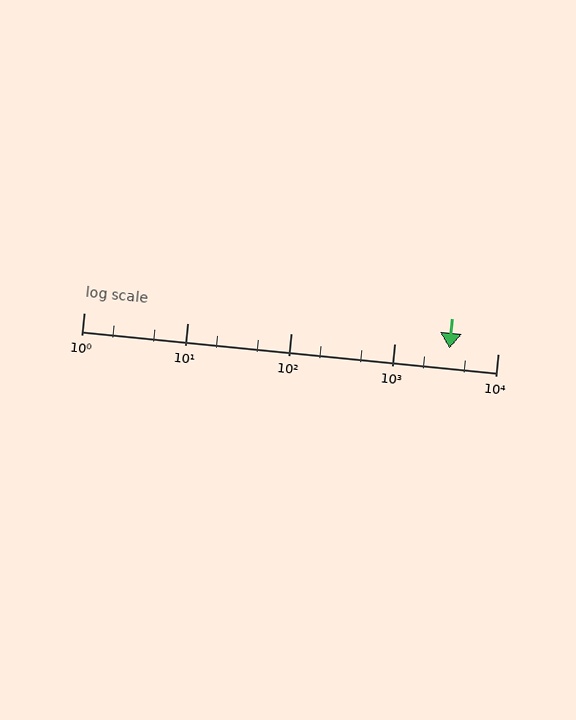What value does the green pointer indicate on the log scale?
The pointer indicates approximately 3400.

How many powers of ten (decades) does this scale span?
The scale spans 4 decades, from 1 to 10000.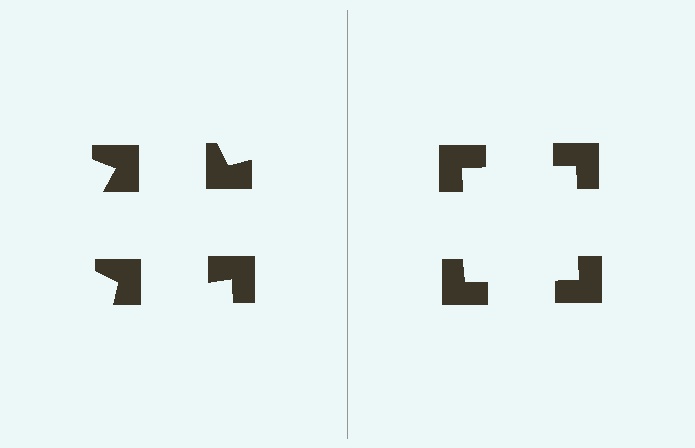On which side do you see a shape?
An illusory square appears on the right side. On the left side the wedge cuts are rotated, so no coherent shape forms.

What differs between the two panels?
The notched squares are positioned identically on both sides; only the wedge orientations differ. On the right they align to a square; on the left they are misaligned.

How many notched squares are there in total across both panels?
8 — 4 on each side.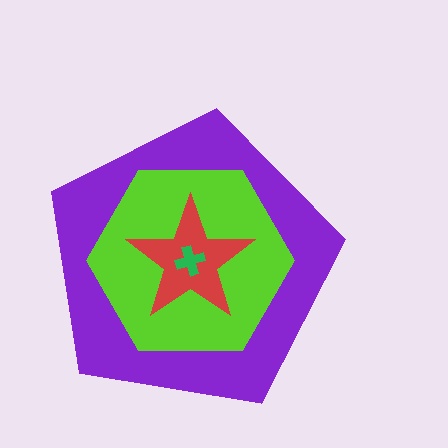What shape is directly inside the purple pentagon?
The lime hexagon.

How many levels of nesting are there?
4.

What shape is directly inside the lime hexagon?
The red star.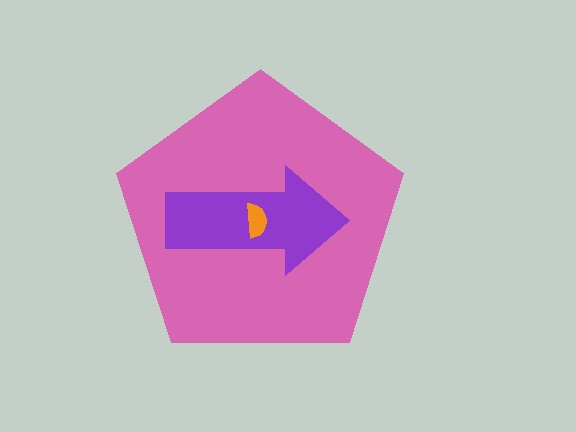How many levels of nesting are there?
3.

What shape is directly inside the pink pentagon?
The purple arrow.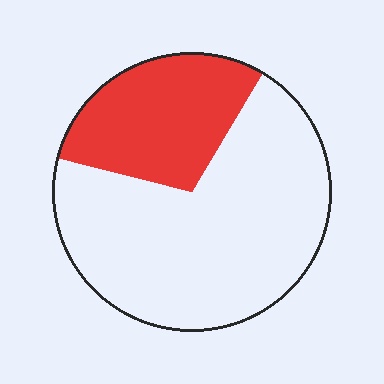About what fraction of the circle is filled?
About one third (1/3).